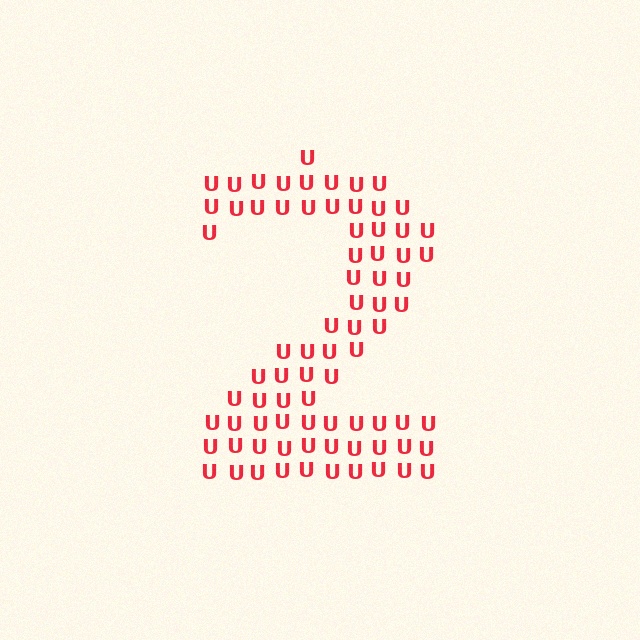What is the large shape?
The large shape is the digit 2.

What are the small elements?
The small elements are letter U's.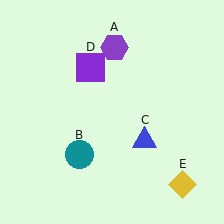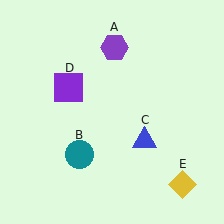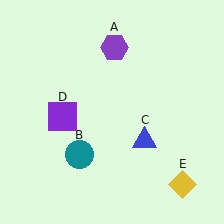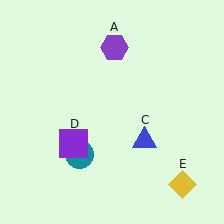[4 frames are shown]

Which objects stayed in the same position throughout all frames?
Purple hexagon (object A) and teal circle (object B) and blue triangle (object C) and yellow diamond (object E) remained stationary.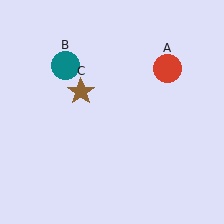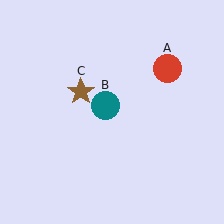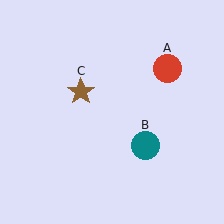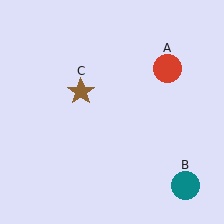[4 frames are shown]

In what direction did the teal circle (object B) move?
The teal circle (object B) moved down and to the right.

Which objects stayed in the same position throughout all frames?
Red circle (object A) and brown star (object C) remained stationary.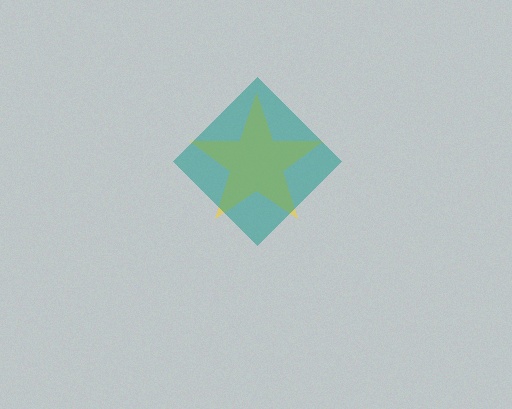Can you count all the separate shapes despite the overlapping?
Yes, there are 2 separate shapes.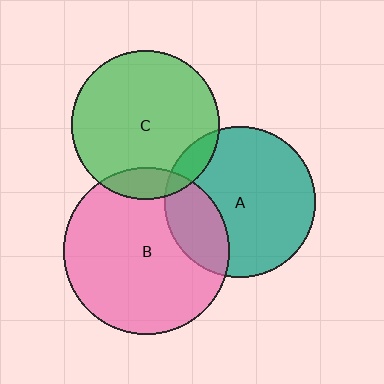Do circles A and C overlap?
Yes.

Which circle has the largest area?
Circle B (pink).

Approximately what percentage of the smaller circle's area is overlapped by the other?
Approximately 10%.